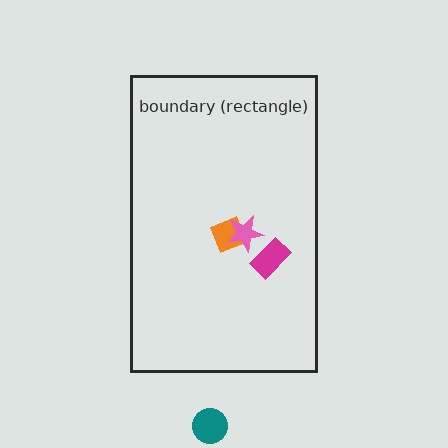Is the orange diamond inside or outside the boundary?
Inside.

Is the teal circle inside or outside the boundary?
Outside.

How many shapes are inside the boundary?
3 inside, 1 outside.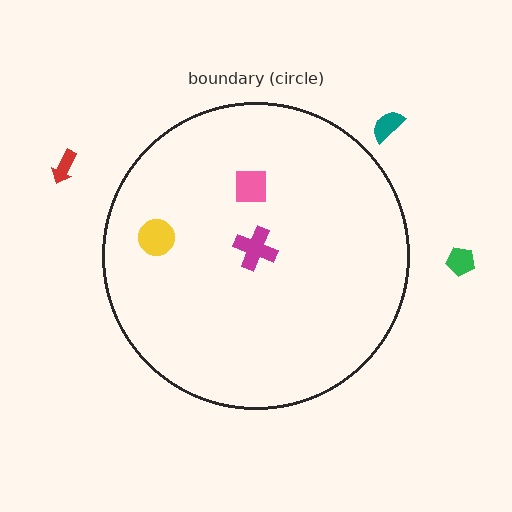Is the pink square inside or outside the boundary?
Inside.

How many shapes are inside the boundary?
3 inside, 3 outside.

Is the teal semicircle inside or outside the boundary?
Outside.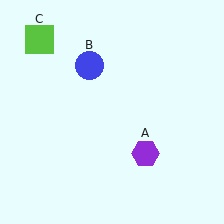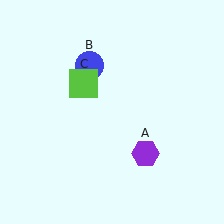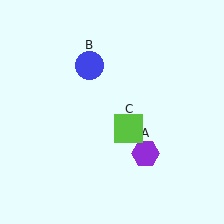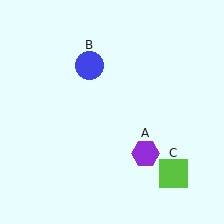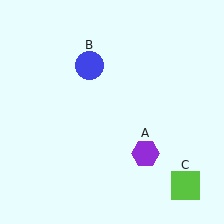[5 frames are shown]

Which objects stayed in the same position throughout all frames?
Purple hexagon (object A) and blue circle (object B) remained stationary.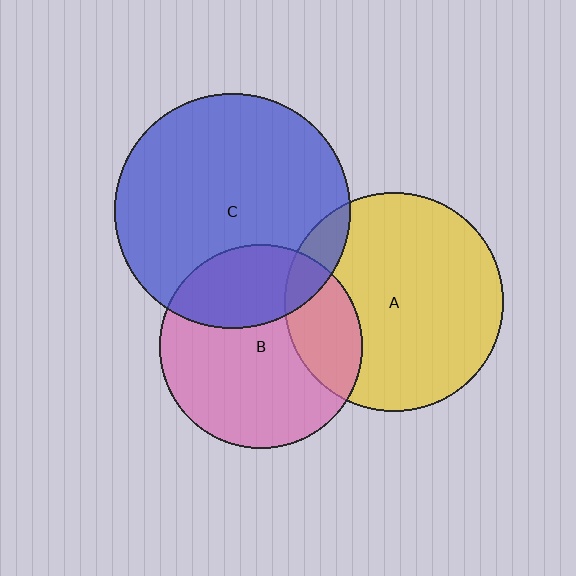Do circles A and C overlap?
Yes.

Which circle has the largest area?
Circle C (blue).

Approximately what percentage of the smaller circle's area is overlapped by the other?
Approximately 10%.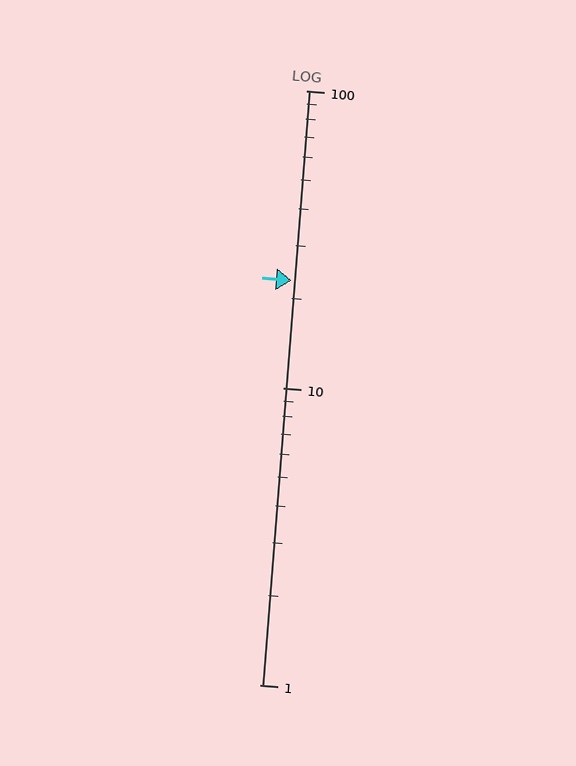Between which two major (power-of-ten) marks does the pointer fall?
The pointer is between 10 and 100.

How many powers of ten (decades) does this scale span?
The scale spans 2 decades, from 1 to 100.